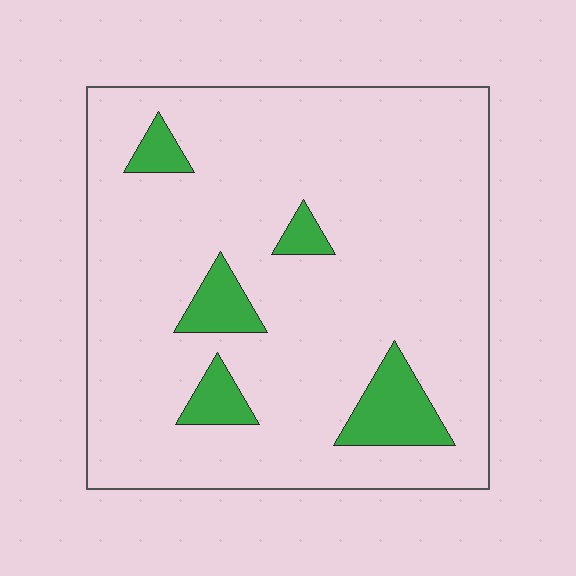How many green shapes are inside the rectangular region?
5.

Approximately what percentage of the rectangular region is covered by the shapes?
Approximately 10%.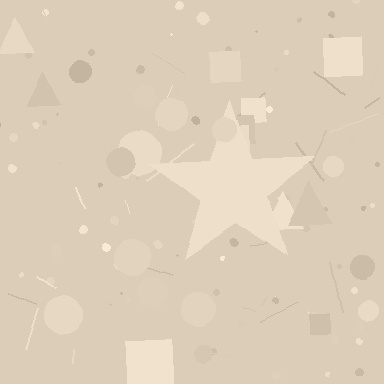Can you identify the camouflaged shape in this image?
The camouflaged shape is a star.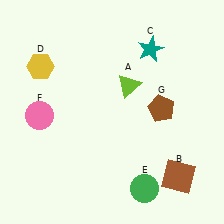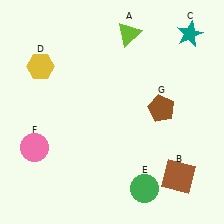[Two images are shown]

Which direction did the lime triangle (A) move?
The lime triangle (A) moved up.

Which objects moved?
The objects that moved are: the lime triangle (A), the teal star (C), the pink circle (F).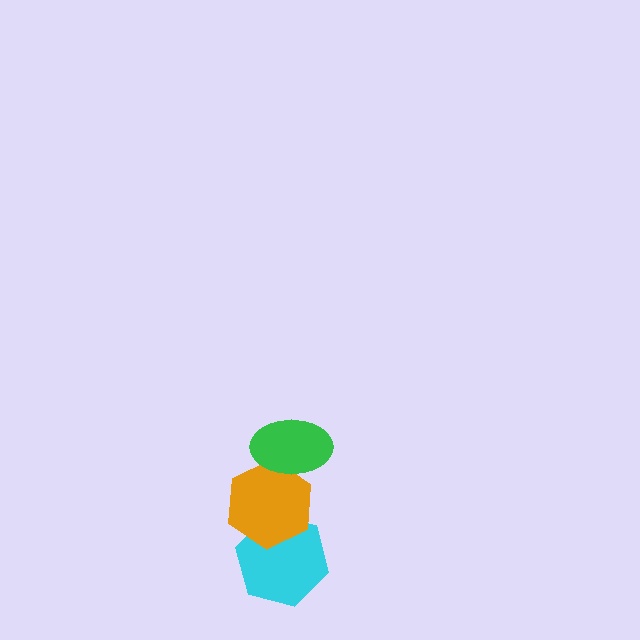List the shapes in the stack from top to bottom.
From top to bottom: the green ellipse, the orange hexagon, the cyan hexagon.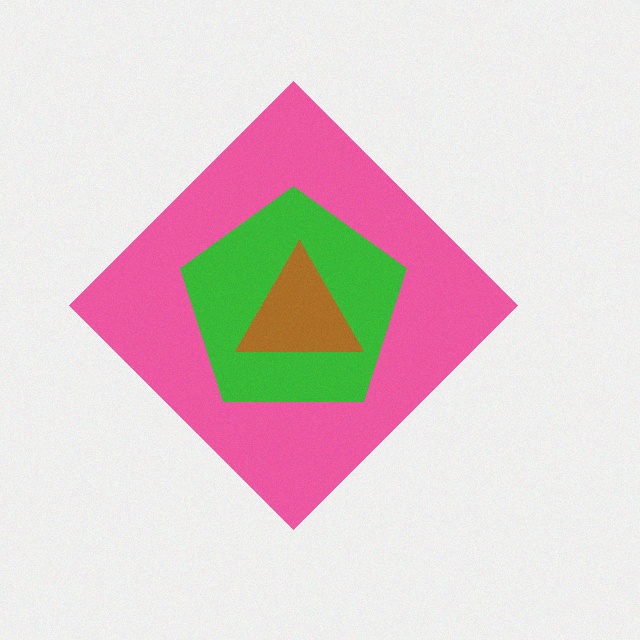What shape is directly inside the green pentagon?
The brown triangle.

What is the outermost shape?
The pink diamond.